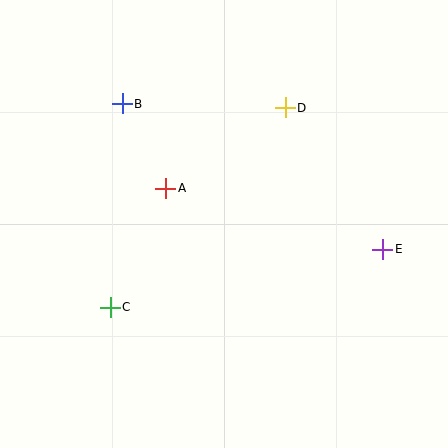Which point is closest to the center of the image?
Point A at (166, 188) is closest to the center.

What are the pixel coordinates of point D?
Point D is at (285, 108).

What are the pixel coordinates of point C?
Point C is at (110, 307).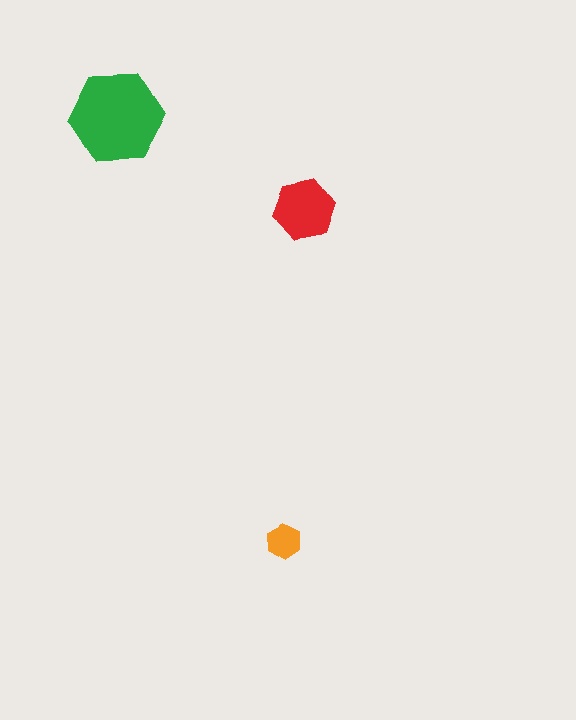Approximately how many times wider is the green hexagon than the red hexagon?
About 1.5 times wider.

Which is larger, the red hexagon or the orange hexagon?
The red one.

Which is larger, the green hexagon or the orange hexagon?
The green one.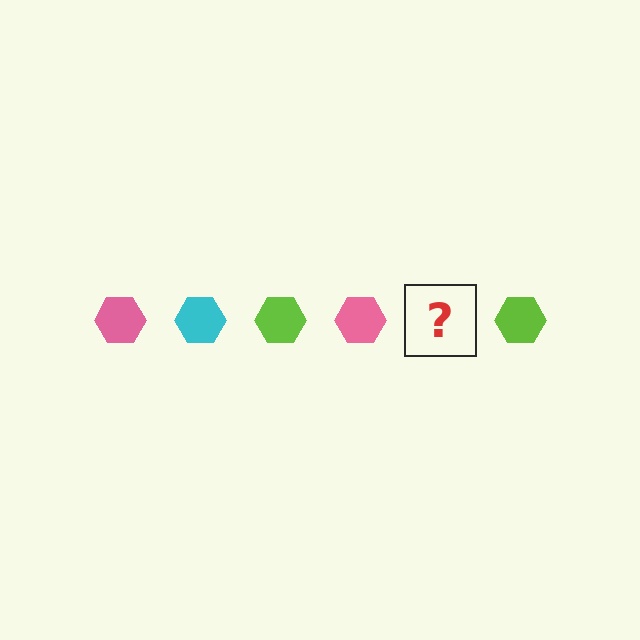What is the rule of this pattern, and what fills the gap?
The rule is that the pattern cycles through pink, cyan, lime hexagons. The gap should be filled with a cyan hexagon.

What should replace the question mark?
The question mark should be replaced with a cyan hexagon.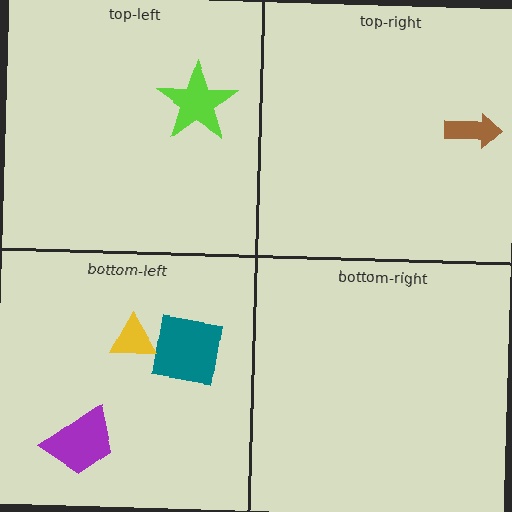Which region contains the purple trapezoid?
The bottom-left region.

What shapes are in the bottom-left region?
The purple trapezoid, the teal square, the yellow triangle.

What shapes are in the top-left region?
The lime star.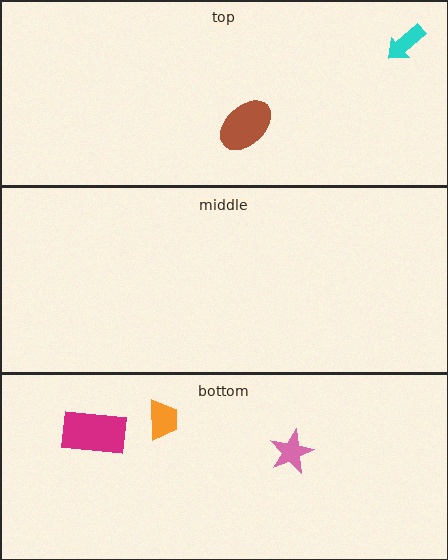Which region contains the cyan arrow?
The top region.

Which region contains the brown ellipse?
The top region.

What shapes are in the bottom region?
The pink star, the magenta rectangle, the orange trapezoid.